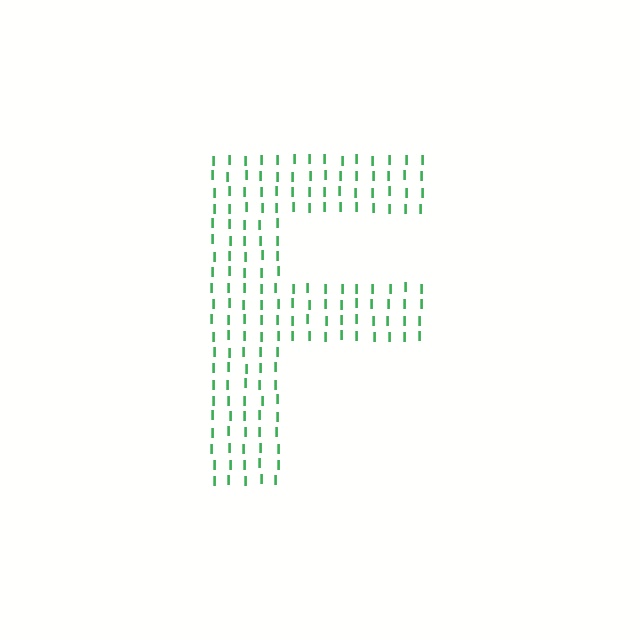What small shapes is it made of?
It is made of small letter I's.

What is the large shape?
The large shape is the letter F.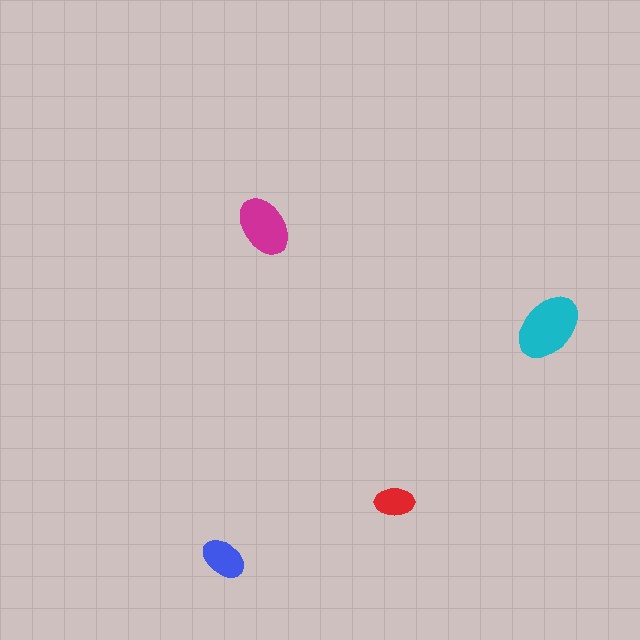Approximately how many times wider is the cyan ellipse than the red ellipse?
About 1.5 times wider.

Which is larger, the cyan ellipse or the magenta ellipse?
The cyan one.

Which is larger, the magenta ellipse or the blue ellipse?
The magenta one.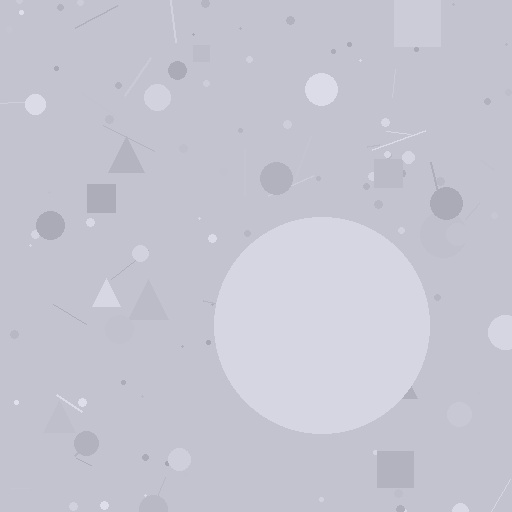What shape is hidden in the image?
A circle is hidden in the image.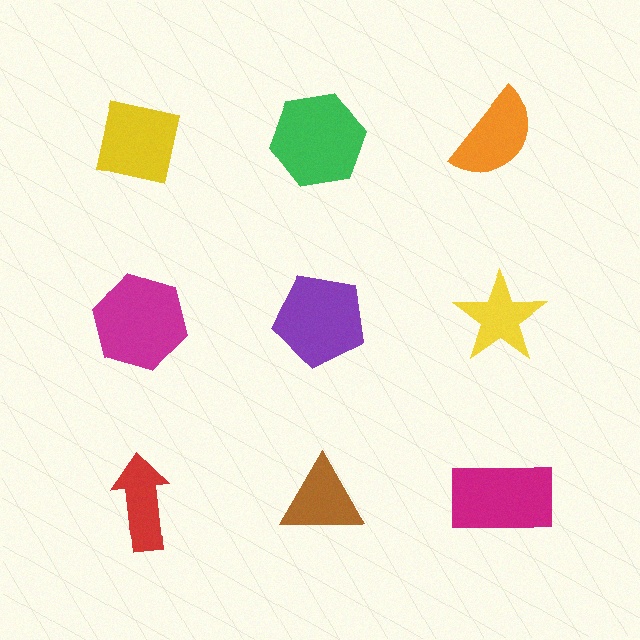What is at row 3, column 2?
A brown triangle.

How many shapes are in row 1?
3 shapes.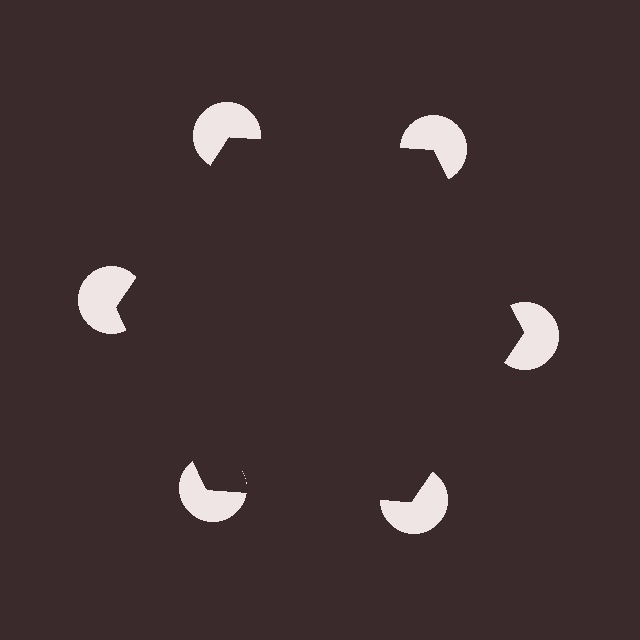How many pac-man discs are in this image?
There are 6 — one at each vertex of the illusory hexagon.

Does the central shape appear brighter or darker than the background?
It typically appears slightly darker than the background, even though no actual brightness change is drawn.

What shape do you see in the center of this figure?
An illusory hexagon — its edges are inferred from the aligned wedge cuts in the pac-man discs, not physically drawn.